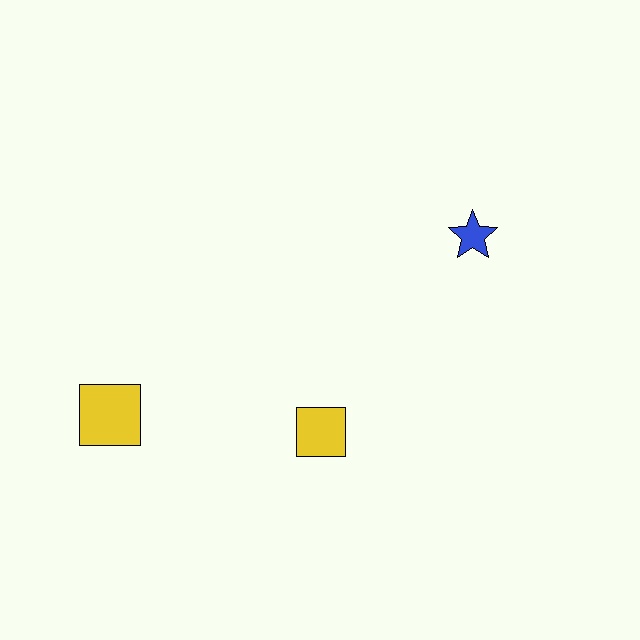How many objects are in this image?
There are 3 objects.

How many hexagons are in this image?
There are no hexagons.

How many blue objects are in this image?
There is 1 blue object.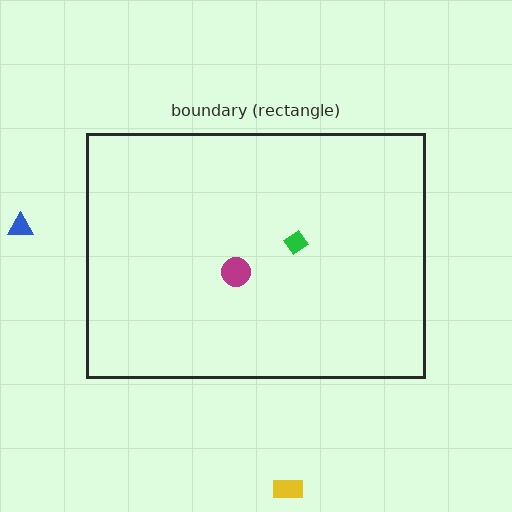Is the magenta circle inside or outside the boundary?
Inside.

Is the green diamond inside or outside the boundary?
Inside.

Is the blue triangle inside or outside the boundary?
Outside.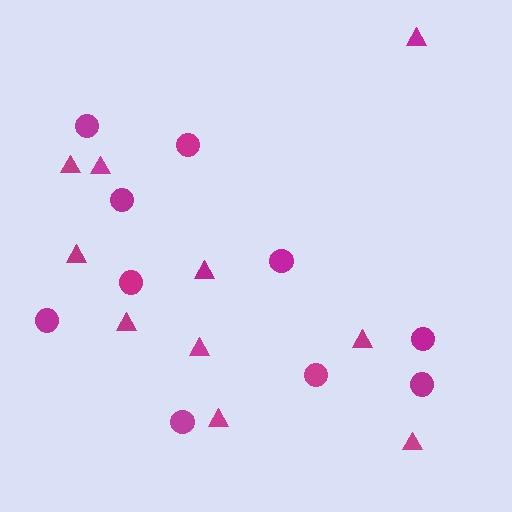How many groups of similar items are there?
There are 2 groups: one group of circles (10) and one group of triangles (10).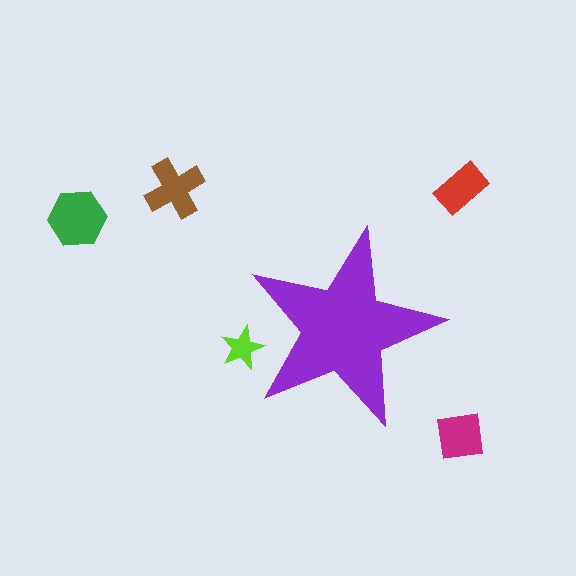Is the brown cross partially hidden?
No, the brown cross is fully visible.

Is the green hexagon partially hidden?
No, the green hexagon is fully visible.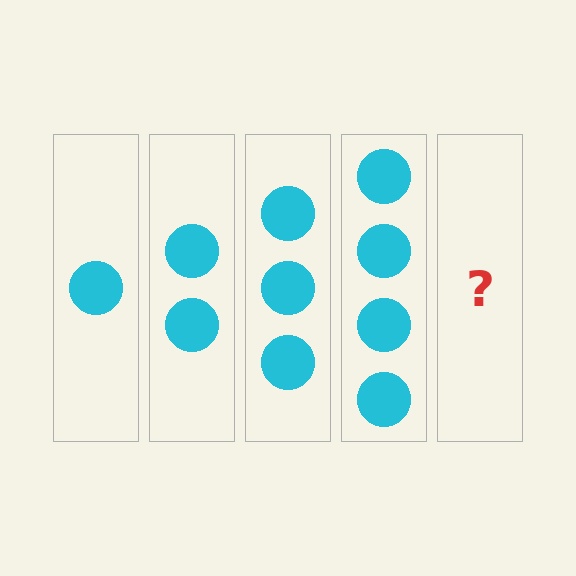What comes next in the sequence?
The next element should be 5 circles.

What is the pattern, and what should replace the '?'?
The pattern is that each step adds one more circle. The '?' should be 5 circles.